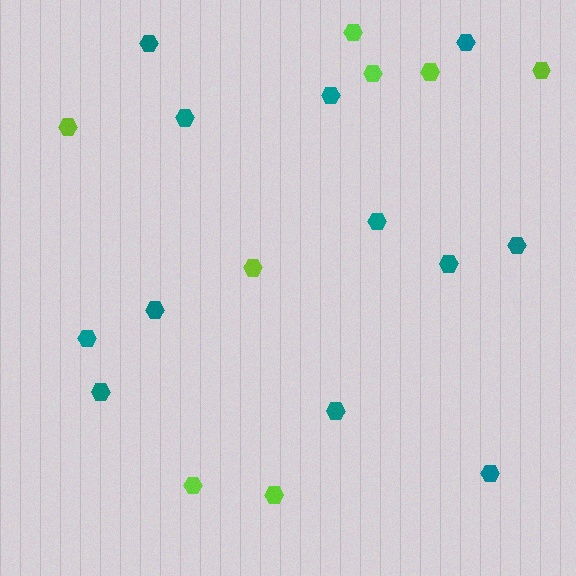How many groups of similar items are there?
There are 2 groups: one group of teal hexagons (12) and one group of lime hexagons (8).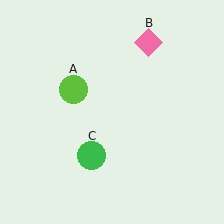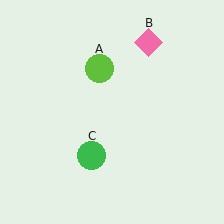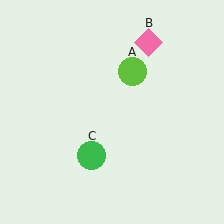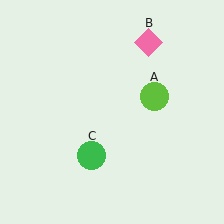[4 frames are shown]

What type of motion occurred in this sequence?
The lime circle (object A) rotated clockwise around the center of the scene.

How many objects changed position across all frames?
1 object changed position: lime circle (object A).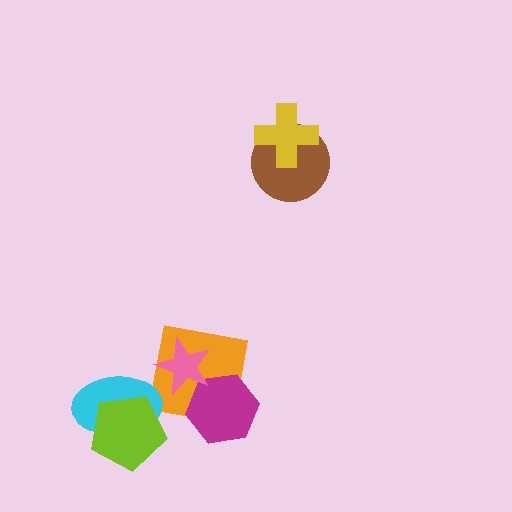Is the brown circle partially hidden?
Yes, it is partially covered by another shape.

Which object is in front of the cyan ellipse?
The lime pentagon is in front of the cyan ellipse.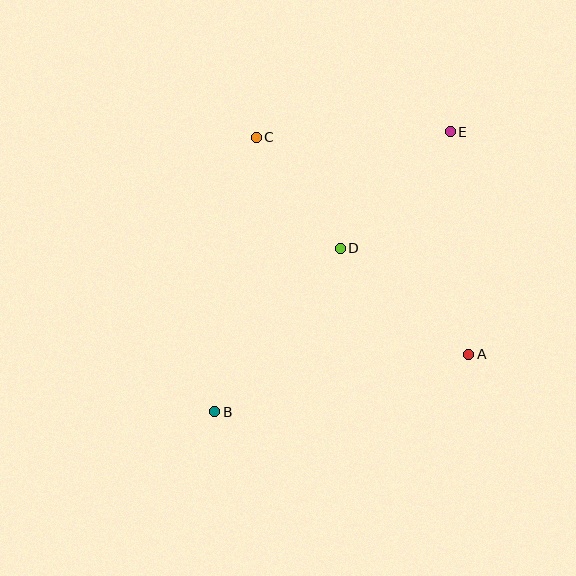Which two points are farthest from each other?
Points B and E are farthest from each other.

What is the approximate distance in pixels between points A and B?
The distance between A and B is approximately 261 pixels.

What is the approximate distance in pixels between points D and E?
The distance between D and E is approximately 160 pixels.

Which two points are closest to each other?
Points C and D are closest to each other.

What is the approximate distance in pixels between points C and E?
The distance between C and E is approximately 194 pixels.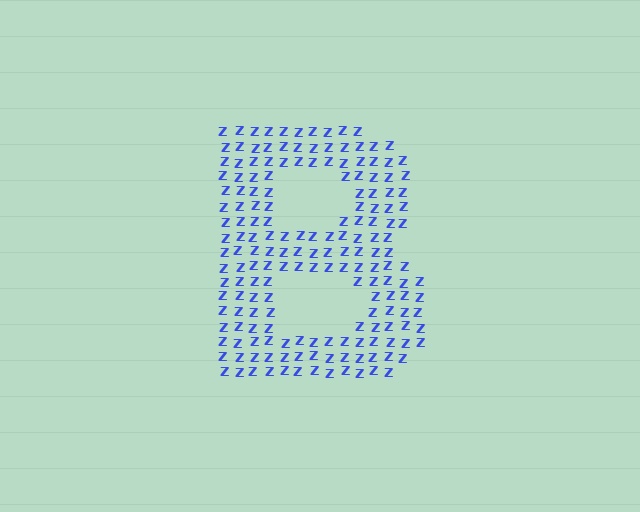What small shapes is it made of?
It is made of small letter Z's.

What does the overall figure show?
The overall figure shows the letter B.